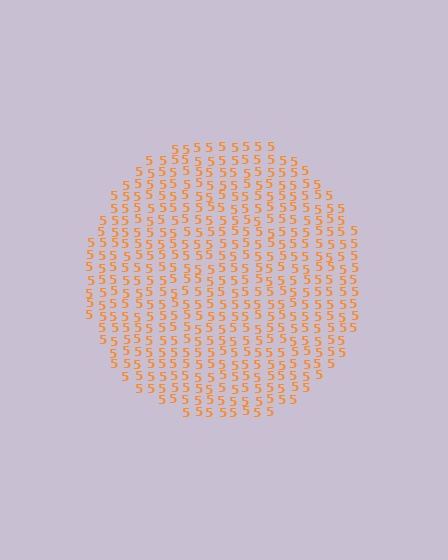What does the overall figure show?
The overall figure shows a circle.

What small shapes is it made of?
It is made of small digit 5's.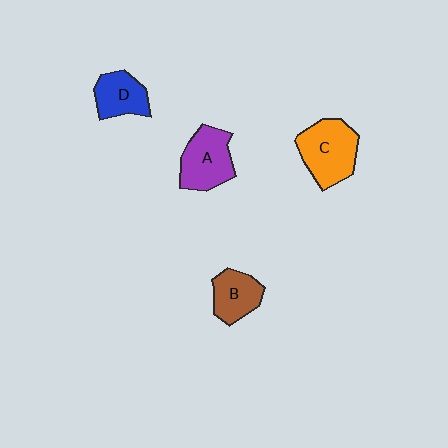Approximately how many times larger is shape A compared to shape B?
Approximately 1.3 times.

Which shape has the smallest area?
Shape B (brown).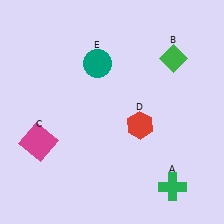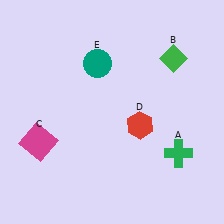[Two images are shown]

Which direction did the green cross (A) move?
The green cross (A) moved up.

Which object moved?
The green cross (A) moved up.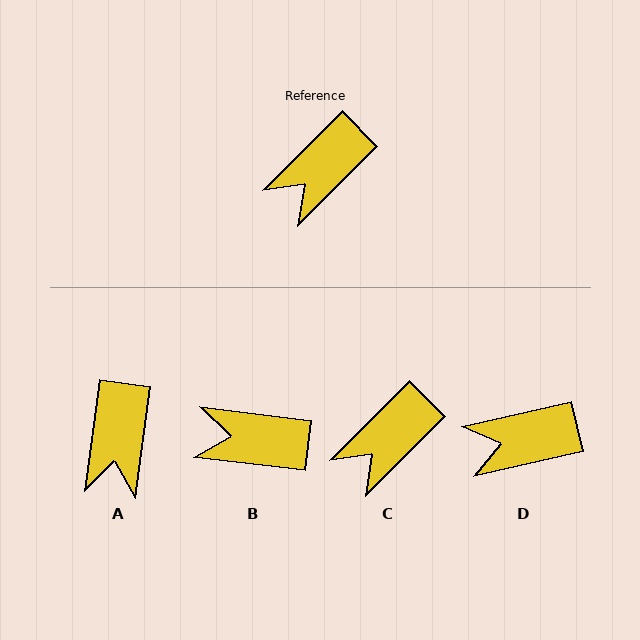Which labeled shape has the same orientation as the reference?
C.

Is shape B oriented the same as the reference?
No, it is off by about 52 degrees.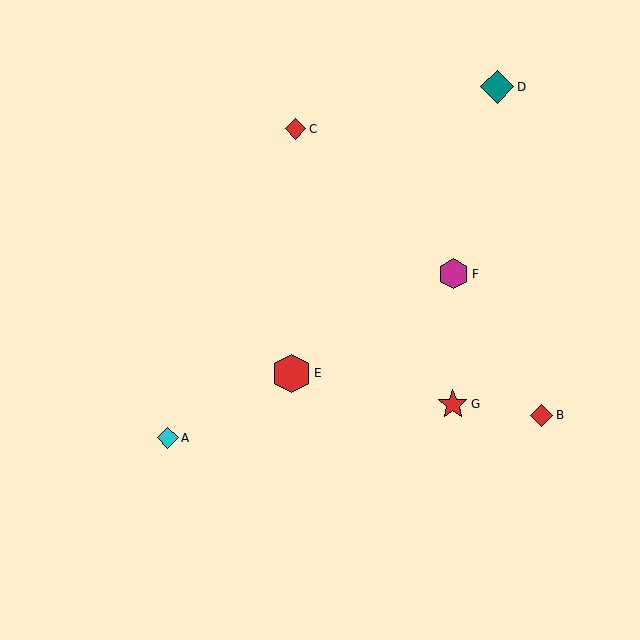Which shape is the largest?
The red hexagon (labeled E) is the largest.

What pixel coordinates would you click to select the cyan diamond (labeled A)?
Click at (168, 438) to select the cyan diamond A.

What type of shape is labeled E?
Shape E is a red hexagon.